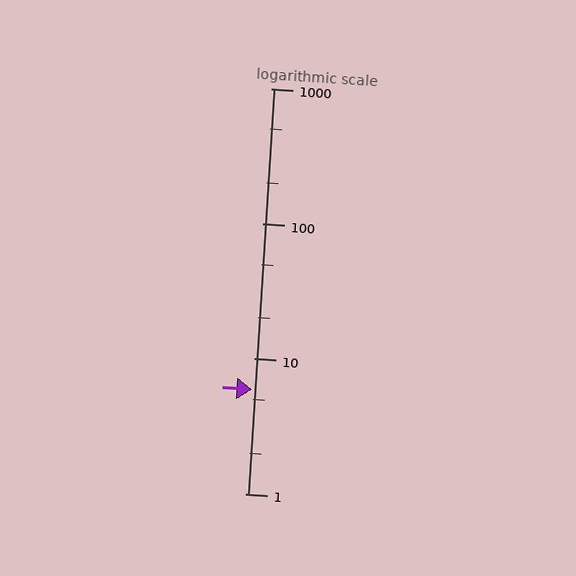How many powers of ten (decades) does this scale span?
The scale spans 3 decades, from 1 to 1000.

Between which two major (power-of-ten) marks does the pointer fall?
The pointer is between 1 and 10.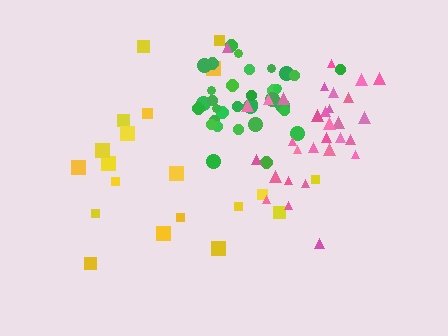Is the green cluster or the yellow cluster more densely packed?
Green.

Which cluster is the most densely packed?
Green.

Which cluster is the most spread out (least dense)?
Yellow.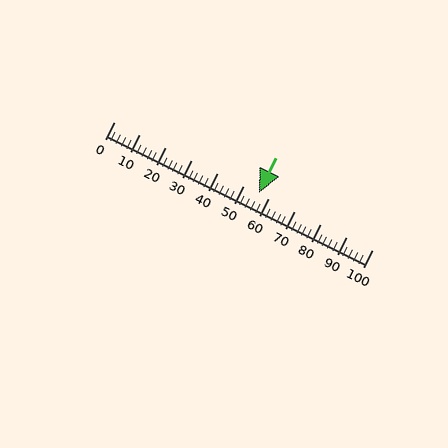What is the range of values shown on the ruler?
The ruler shows values from 0 to 100.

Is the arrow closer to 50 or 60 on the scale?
The arrow is closer to 60.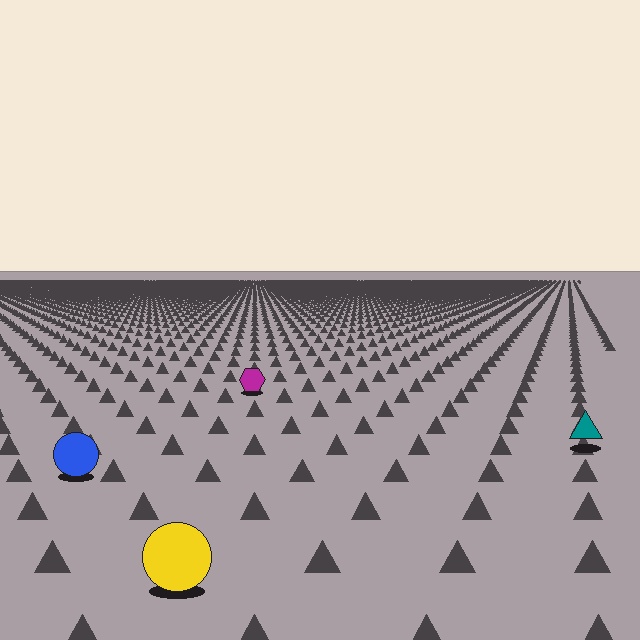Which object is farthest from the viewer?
The magenta hexagon is farthest from the viewer. It appears smaller and the ground texture around it is denser.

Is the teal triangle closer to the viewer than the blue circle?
No. The blue circle is closer — you can tell from the texture gradient: the ground texture is coarser near it.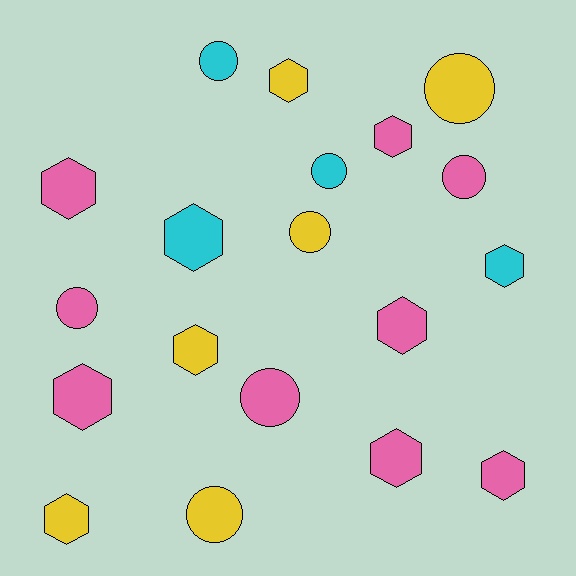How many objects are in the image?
There are 19 objects.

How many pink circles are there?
There are 3 pink circles.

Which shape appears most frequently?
Hexagon, with 11 objects.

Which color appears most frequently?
Pink, with 9 objects.